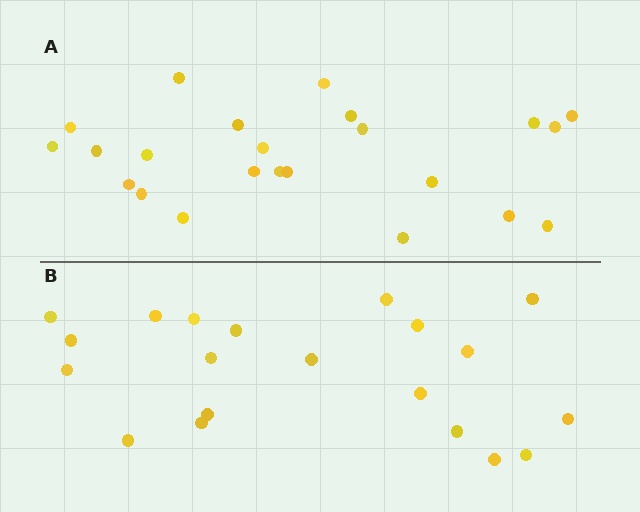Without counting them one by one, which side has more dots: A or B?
Region A (the top region) has more dots.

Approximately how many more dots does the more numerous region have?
Region A has just a few more — roughly 2 or 3 more dots than region B.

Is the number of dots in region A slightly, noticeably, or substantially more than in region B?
Region A has only slightly more — the two regions are fairly close. The ratio is roughly 1.1 to 1.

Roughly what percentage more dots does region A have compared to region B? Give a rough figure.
About 15% more.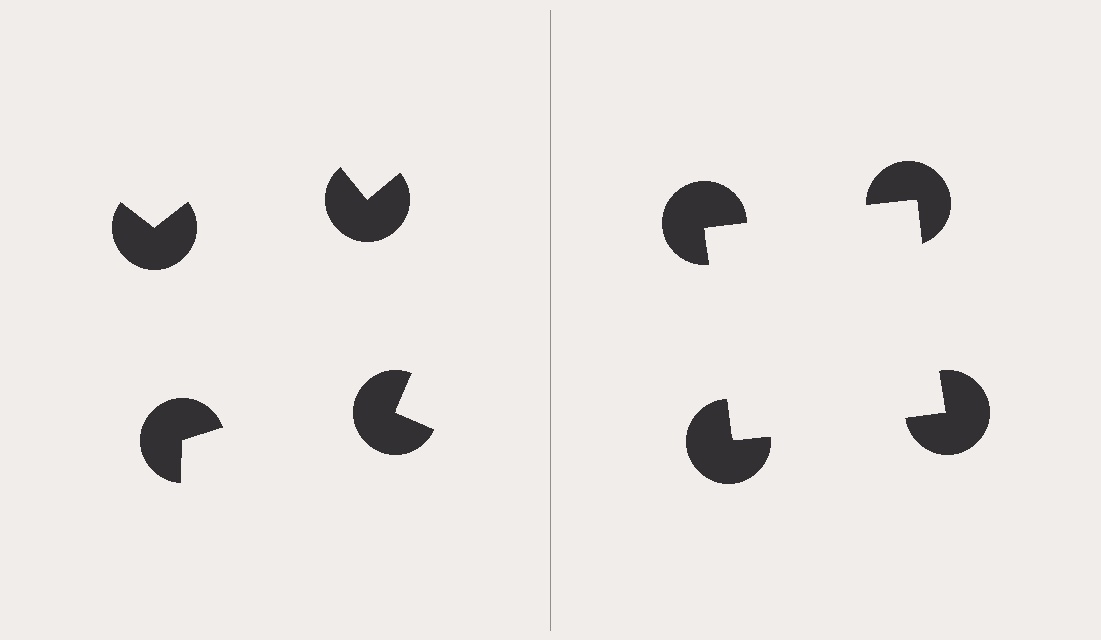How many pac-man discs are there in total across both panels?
8 — 4 on each side.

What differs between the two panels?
The pac-man discs are positioned identically on both sides; only the wedge orientations differ. On the right they align to a square; on the left they are misaligned.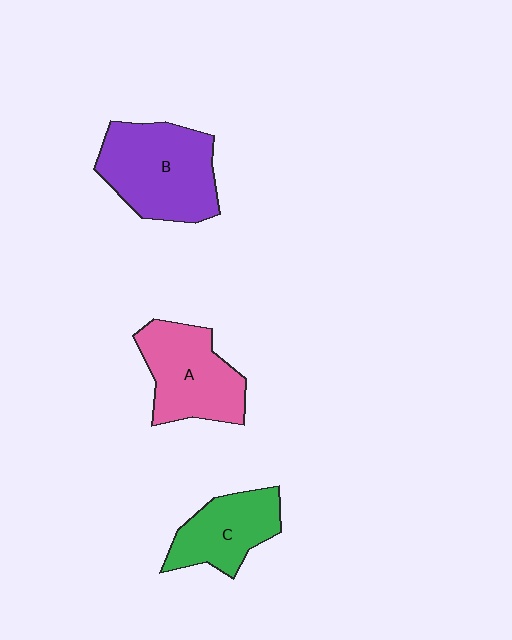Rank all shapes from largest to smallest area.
From largest to smallest: B (purple), A (pink), C (green).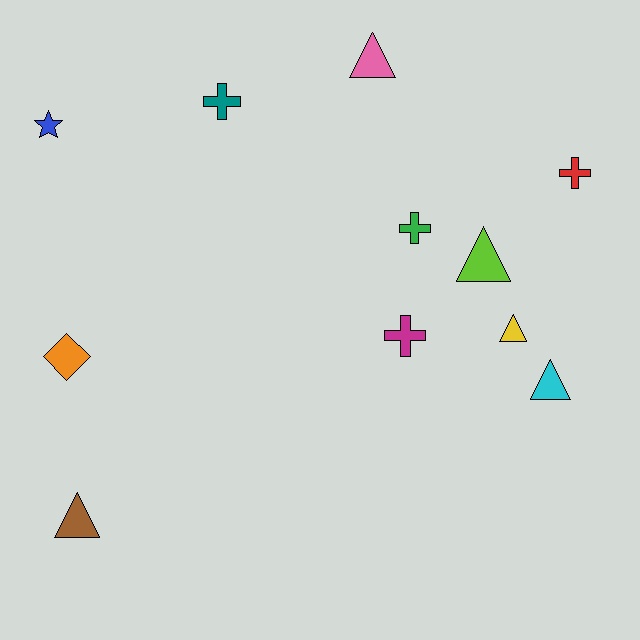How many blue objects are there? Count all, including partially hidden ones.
There is 1 blue object.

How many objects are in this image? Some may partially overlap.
There are 11 objects.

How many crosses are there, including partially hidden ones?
There are 4 crosses.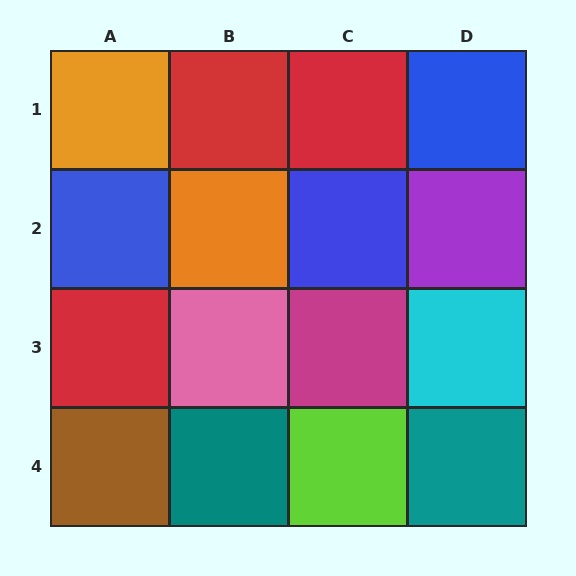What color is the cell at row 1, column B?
Red.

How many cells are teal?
2 cells are teal.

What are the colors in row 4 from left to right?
Brown, teal, lime, teal.